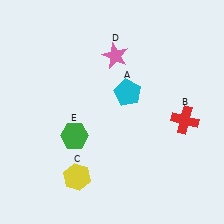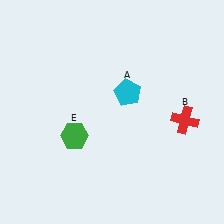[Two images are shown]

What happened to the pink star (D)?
The pink star (D) was removed in Image 2. It was in the top-right area of Image 1.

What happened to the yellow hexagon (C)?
The yellow hexagon (C) was removed in Image 2. It was in the bottom-left area of Image 1.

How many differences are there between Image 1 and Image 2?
There are 2 differences between the two images.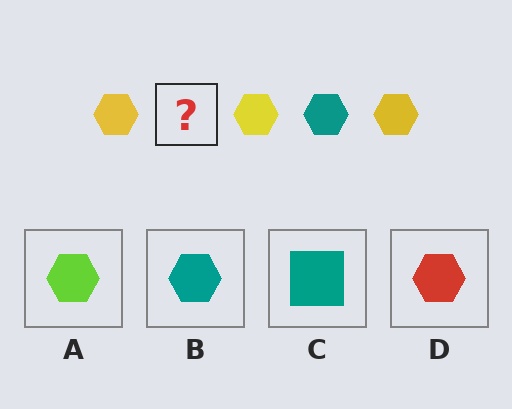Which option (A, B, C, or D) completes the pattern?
B.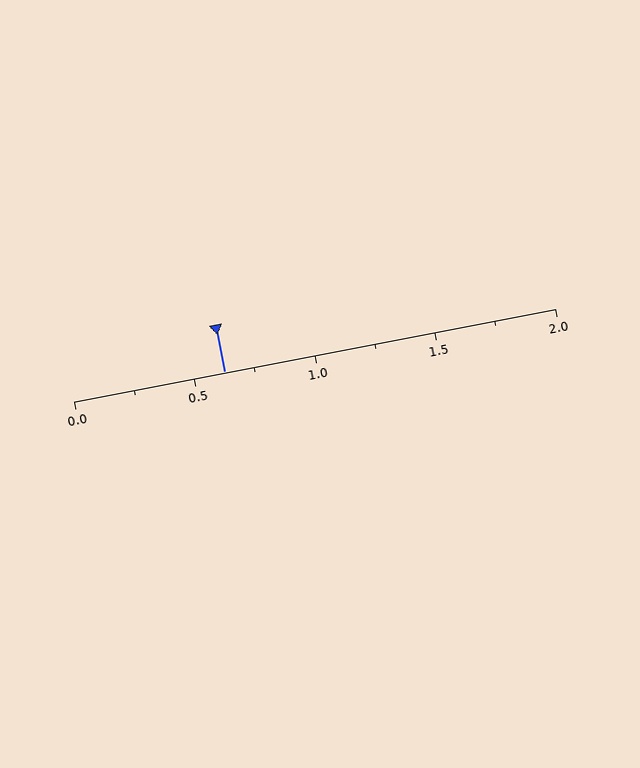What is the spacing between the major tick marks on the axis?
The major ticks are spaced 0.5 apart.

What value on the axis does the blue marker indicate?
The marker indicates approximately 0.62.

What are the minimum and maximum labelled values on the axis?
The axis runs from 0.0 to 2.0.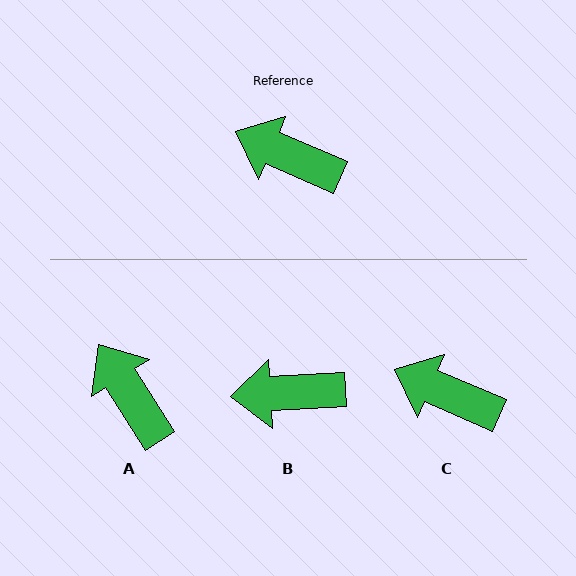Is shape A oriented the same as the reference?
No, it is off by about 34 degrees.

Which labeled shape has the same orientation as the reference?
C.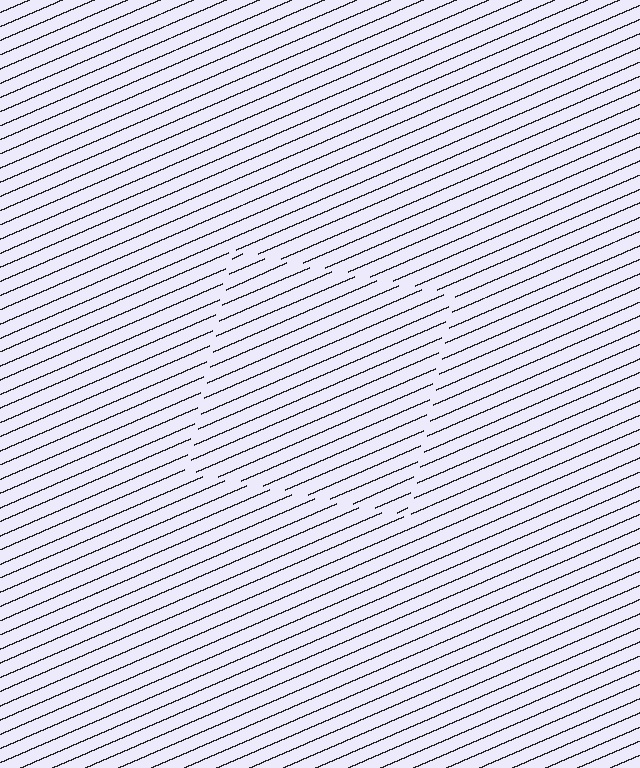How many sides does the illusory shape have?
4 sides — the line-ends trace a square.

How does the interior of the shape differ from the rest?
The interior of the shape contains the same grating, shifted by half a period — the contour is defined by the phase discontinuity where line-ends from the inner and outer gratings abut.